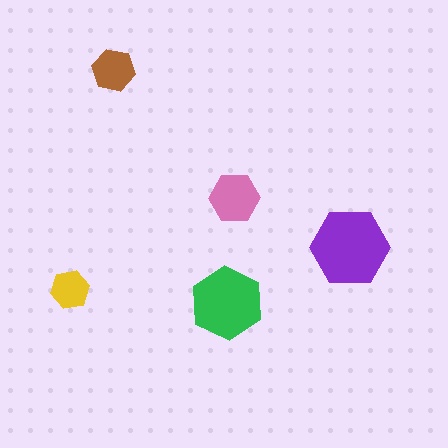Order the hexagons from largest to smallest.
the purple one, the green one, the pink one, the brown one, the yellow one.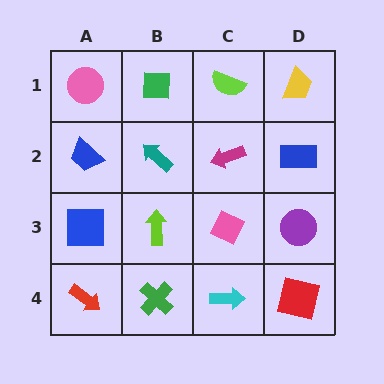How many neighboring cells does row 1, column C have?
3.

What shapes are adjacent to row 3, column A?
A blue trapezoid (row 2, column A), a red arrow (row 4, column A), a lime arrow (row 3, column B).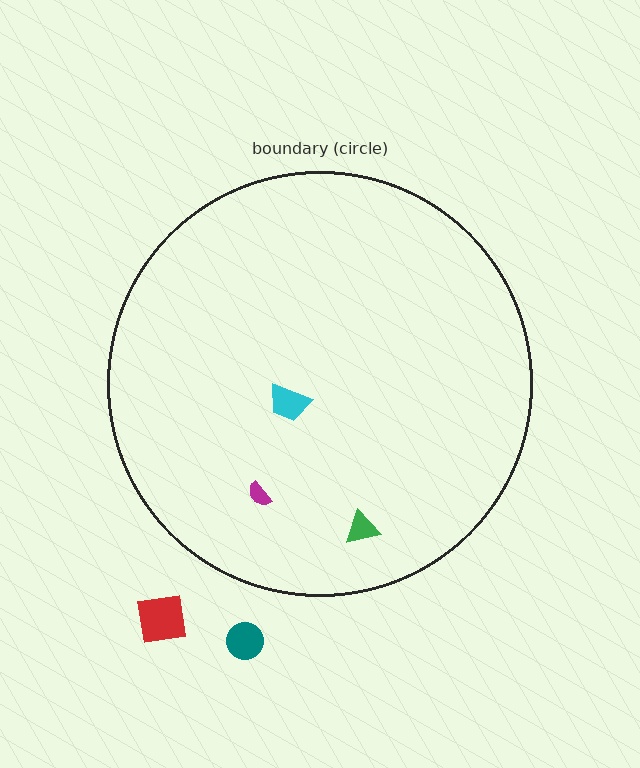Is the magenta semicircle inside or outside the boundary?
Inside.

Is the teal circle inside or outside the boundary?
Outside.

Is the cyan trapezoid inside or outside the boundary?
Inside.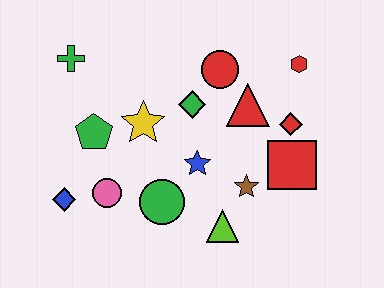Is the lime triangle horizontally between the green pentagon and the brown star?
Yes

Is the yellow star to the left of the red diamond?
Yes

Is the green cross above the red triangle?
Yes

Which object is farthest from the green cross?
The red square is farthest from the green cross.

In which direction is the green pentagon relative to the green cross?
The green pentagon is below the green cross.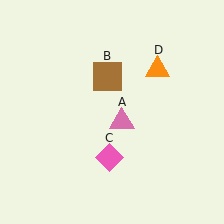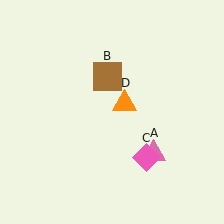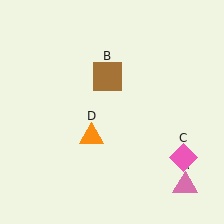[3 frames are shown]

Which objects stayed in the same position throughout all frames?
Brown square (object B) remained stationary.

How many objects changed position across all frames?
3 objects changed position: pink triangle (object A), pink diamond (object C), orange triangle (object D).